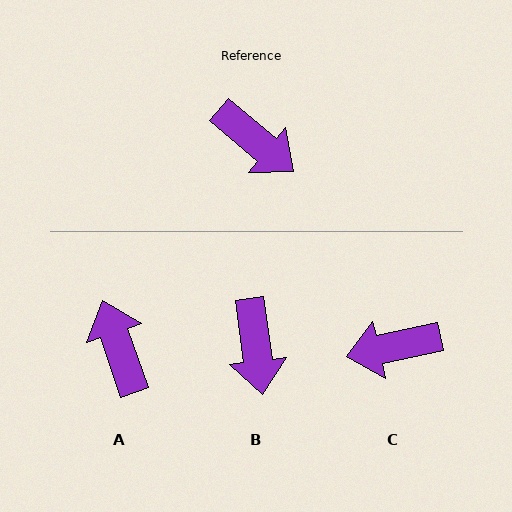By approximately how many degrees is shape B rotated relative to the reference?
Approximately 42 degrees clockwise.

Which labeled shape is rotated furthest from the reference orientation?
A, about 149 degrees away.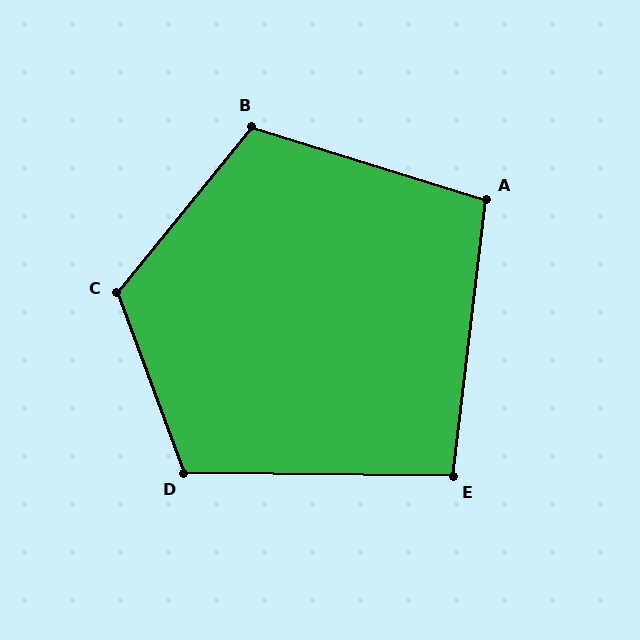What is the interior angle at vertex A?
Approximately 101 degrees (obtuse).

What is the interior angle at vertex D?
Approximately 111 degrees (obtuse).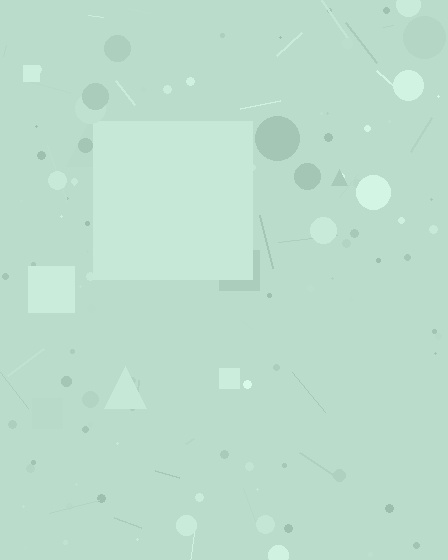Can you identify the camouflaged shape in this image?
The camouflaged shape is a square.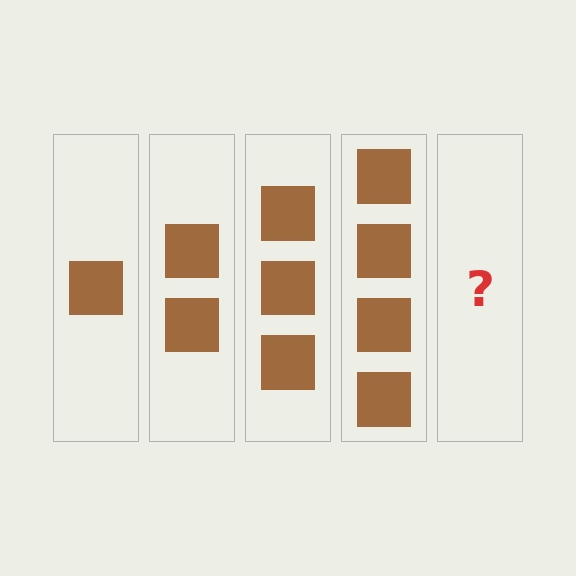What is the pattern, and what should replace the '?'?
The pattern is that each step adds one more square. The '?' should be 5 squares.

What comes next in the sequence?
The next element should be 5 squares.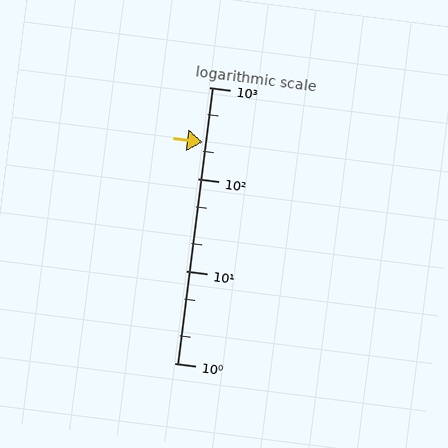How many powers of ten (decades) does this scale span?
The scale spans 3 decades, from 1 to 1000.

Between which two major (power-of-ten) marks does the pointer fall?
The pointer is between 100 and 1000.